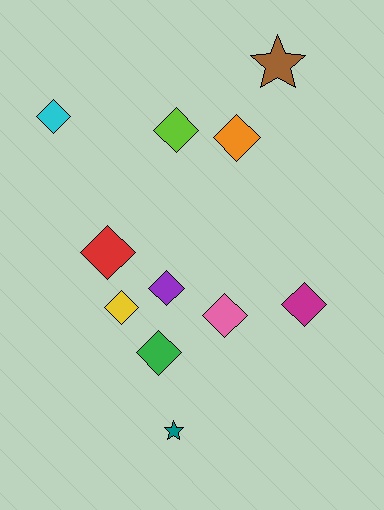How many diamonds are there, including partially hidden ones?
There are 9 diamonds.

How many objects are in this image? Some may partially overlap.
There are 11 objects.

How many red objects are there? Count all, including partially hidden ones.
There is 1 red object.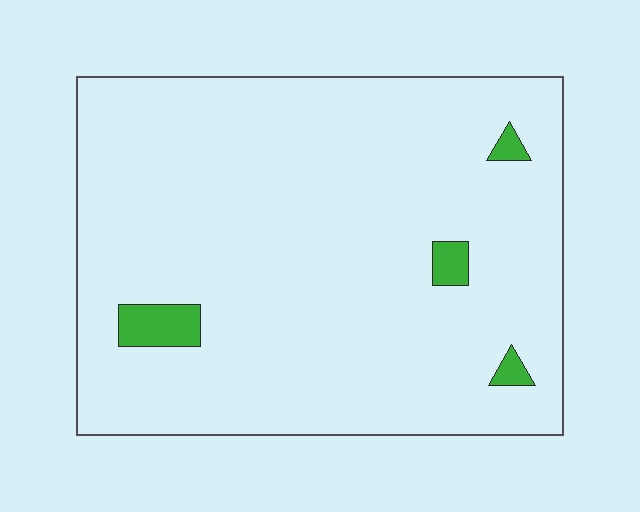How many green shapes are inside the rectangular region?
4.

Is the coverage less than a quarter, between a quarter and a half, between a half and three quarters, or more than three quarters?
Less than a quarter.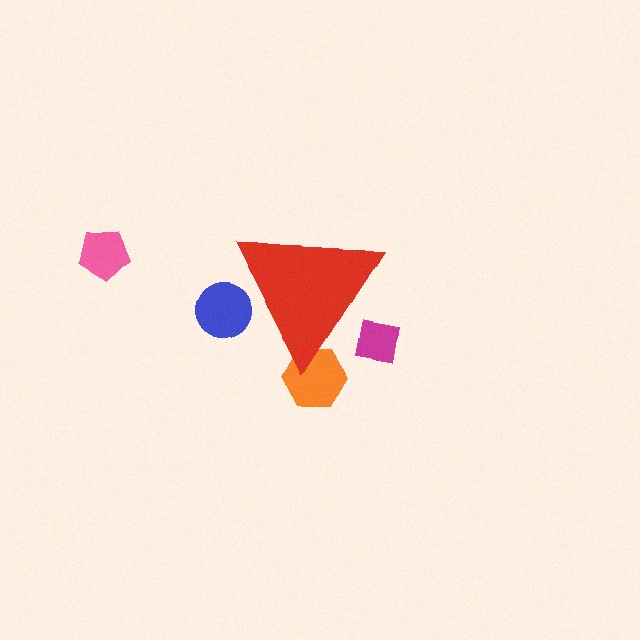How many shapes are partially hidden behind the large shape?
3 shapes are partially hidden.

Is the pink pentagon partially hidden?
No, the pink pentagon is fully visible.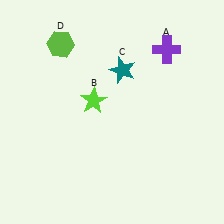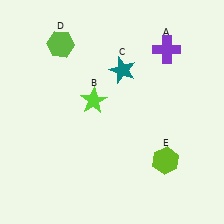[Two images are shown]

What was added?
A lime hexagon (E) was added in Image 2.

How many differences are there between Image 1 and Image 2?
There is 1 difference between the two images.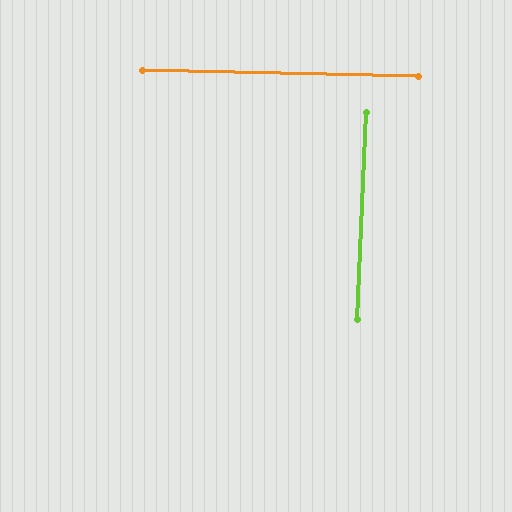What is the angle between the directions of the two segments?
Approximately 88 degrees.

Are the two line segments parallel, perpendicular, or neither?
Perpendicular — they meet at approximately 88°.